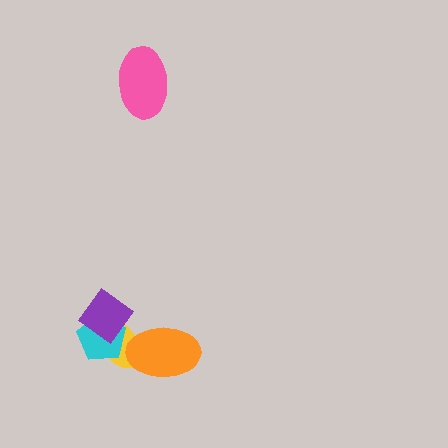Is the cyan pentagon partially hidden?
Yes, it is partially covered by another shape.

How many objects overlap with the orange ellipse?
1 object overlaps with the orange ellipse.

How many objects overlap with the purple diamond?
2 objects overlap with the purple diamond.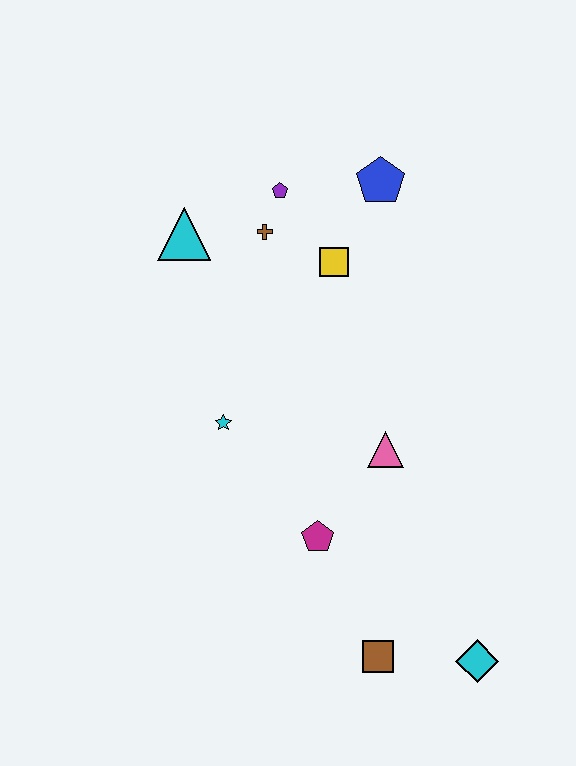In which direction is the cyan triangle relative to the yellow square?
The cyan triangle is to the left of the yellow square.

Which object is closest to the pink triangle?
The magenta pentagon is closest to the pink triangle.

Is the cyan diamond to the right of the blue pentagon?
Yes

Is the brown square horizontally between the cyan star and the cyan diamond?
Yes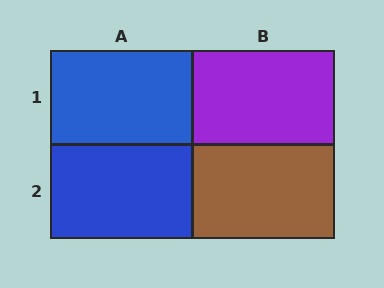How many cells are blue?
2 cells are blue.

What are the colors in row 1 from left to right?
Blue, purple.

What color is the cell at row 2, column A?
Blue.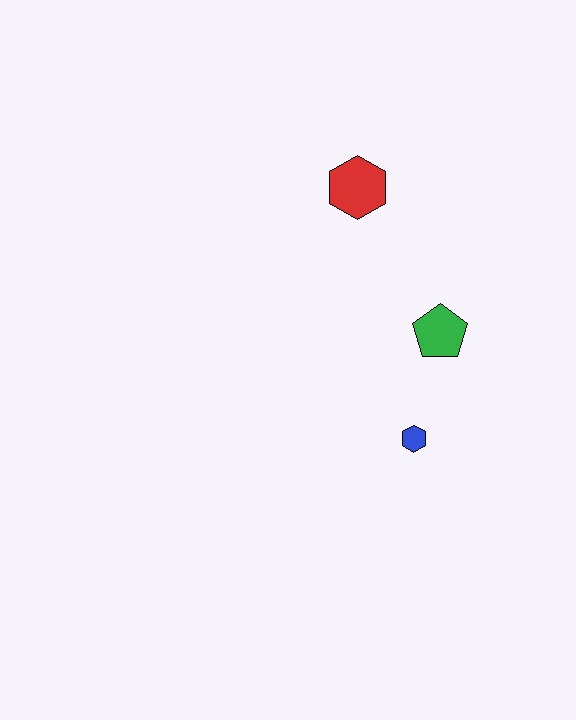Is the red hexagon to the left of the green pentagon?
Yes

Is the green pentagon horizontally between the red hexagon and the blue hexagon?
No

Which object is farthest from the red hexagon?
The blue hexagon is farthest from the red hexagon.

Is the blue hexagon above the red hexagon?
No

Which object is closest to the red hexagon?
The green pentagon is closest to the red hexagon.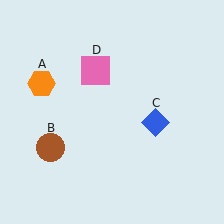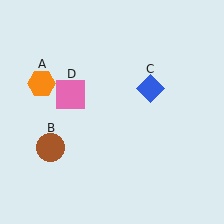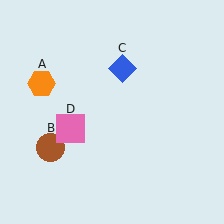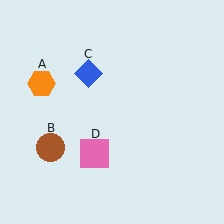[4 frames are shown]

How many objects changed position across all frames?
2 objects changed position: blue diamond (object C), pink square (object D).